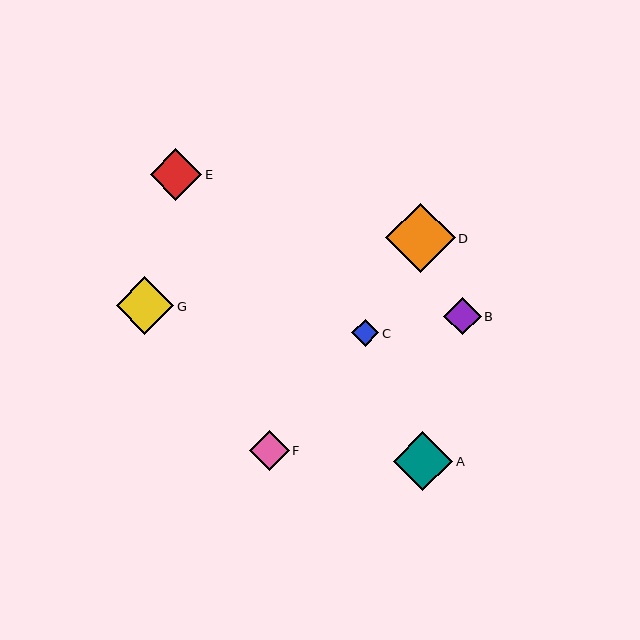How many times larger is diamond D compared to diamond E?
Diamond D is approximately 1.3 times the size of diamond E.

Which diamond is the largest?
Diamond D is the largest with a size of approximately 70 pixels.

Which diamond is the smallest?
Diamond C is the smallest with a size of approximately 28 pixels.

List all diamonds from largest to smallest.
From largest to smallest: D, A, G, E, F, B, C.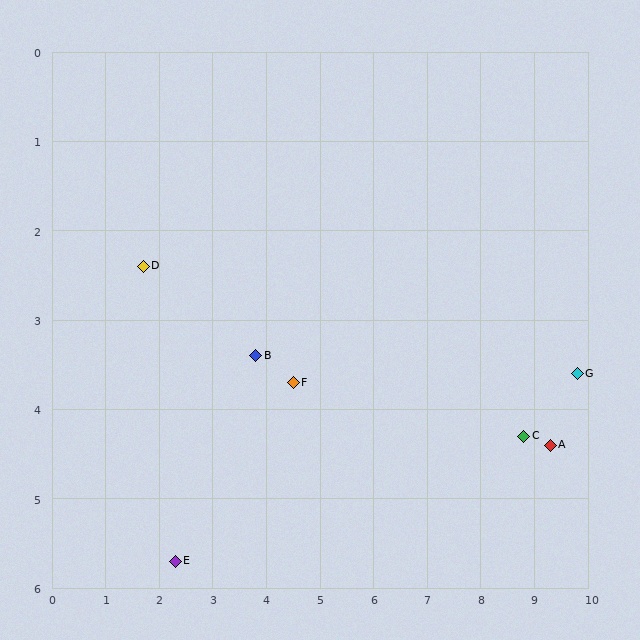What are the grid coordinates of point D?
Point D is at approximately (1.7, 2.4).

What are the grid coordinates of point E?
Point E is at approximately (2.3, 5.7).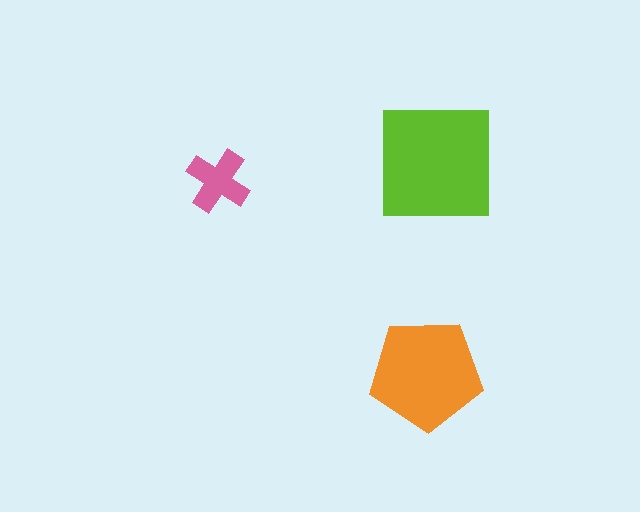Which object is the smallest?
The pink cross.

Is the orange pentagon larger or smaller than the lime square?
Smaller.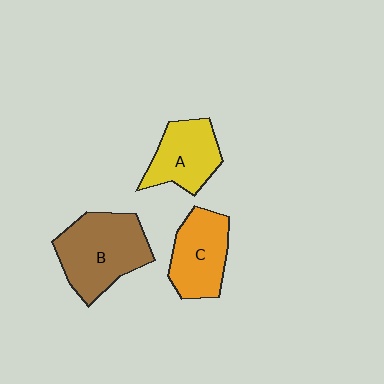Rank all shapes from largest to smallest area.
From largest to smallest: B (brown), C (orange), A (yellow).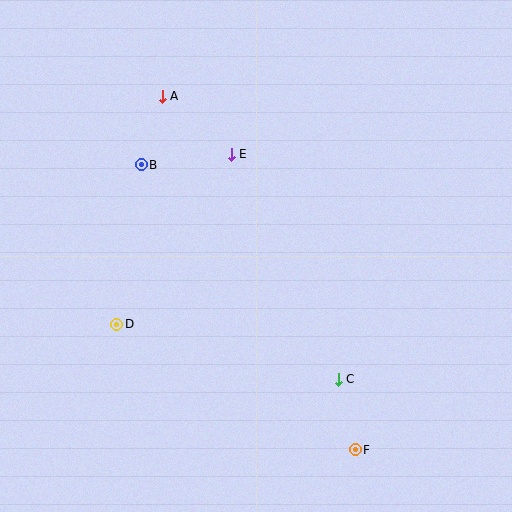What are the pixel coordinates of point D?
Point D is at (117, 324).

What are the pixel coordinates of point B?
Point B is at (141, 165).